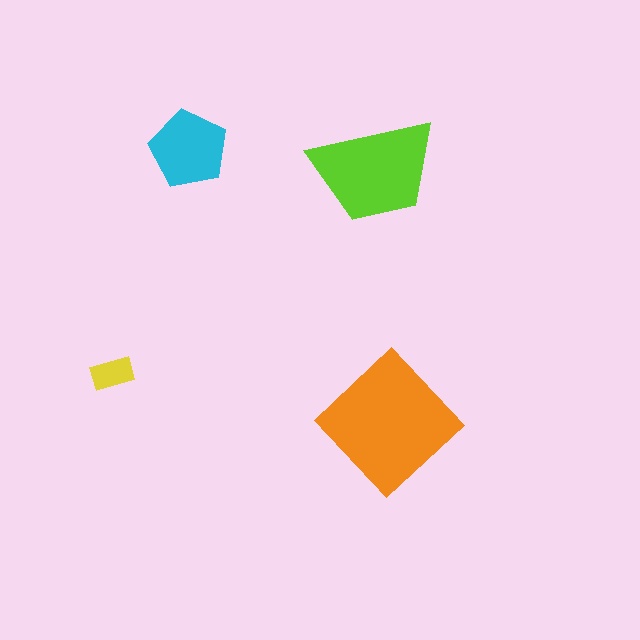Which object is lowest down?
The orange diamond is bottommost.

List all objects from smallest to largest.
The yellow rectangle, the cyan pentagon, the lime trapezoid, the orange diamond.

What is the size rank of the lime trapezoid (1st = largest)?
2nd.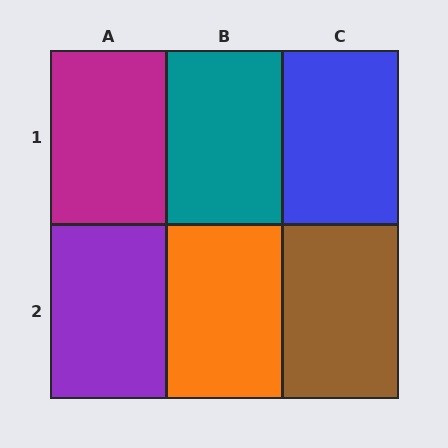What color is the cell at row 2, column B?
Orange.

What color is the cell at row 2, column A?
Purple.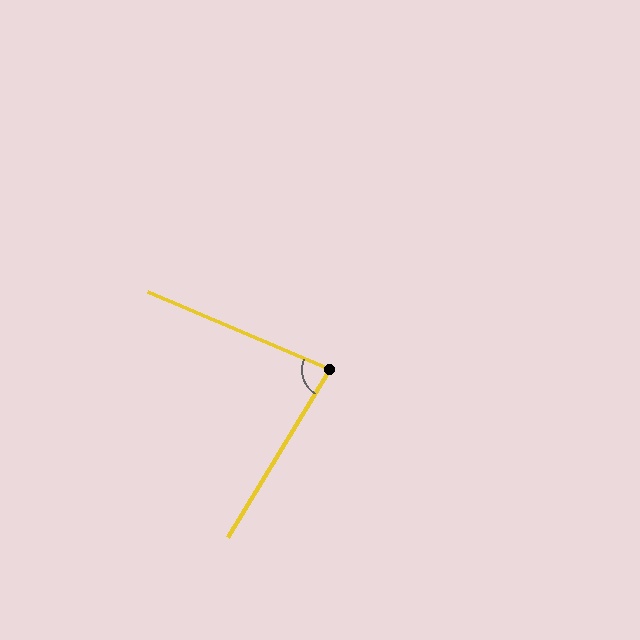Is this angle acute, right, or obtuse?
It is acute.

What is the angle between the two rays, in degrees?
Approximately 82 degrees.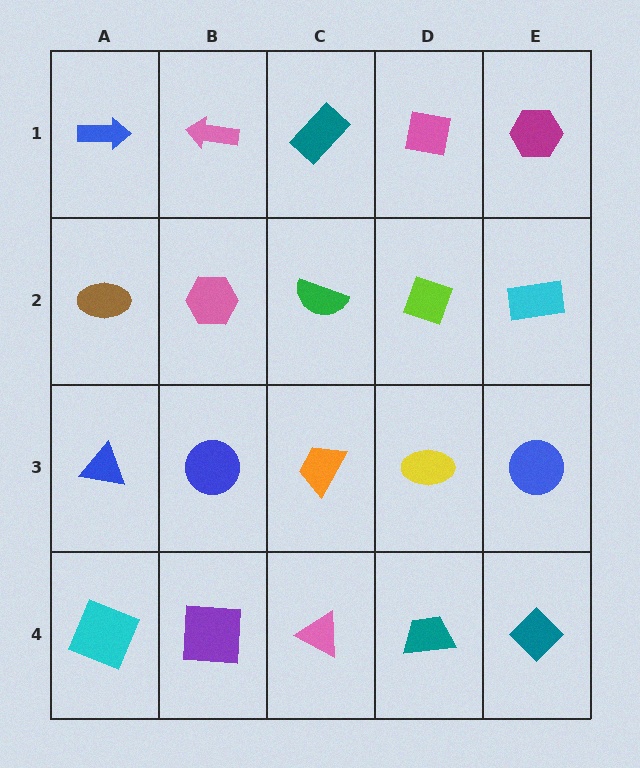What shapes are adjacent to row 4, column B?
A blue circle (row 3, column B), a cyan square (row 4, column A), a pink triangle (row 4, column C).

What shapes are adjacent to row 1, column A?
A brown ellipse (row 2, column A), a pink arrow (row 1, column B).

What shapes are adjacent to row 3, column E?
A cyan rectangle (row 2, column E), a teal diamond (row 4, column E), a yellow ellipse (row 3, column D).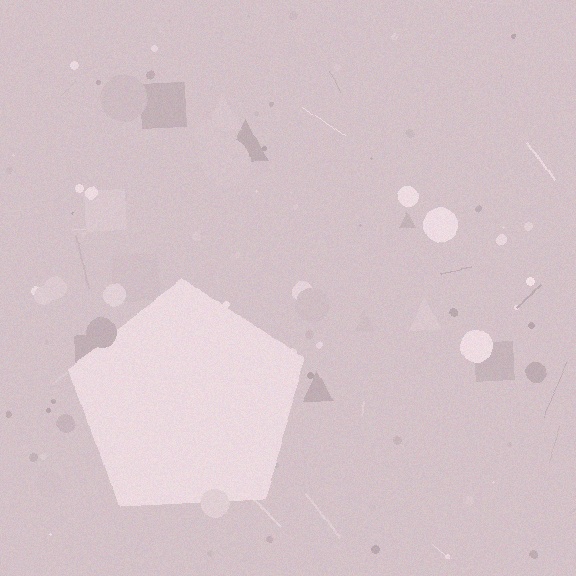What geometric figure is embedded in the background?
A pentagon is embedded in the background.